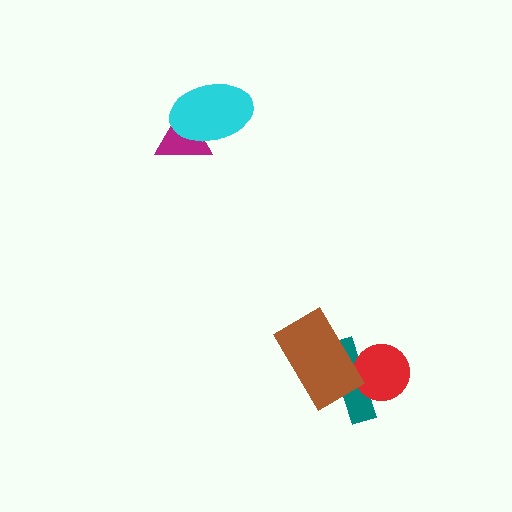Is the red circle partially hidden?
Yes, it is partially covered by another shape.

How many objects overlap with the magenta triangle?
1 object overlaps with the magenta triangle.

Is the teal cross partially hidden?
Yes, it is partially covered by another shape.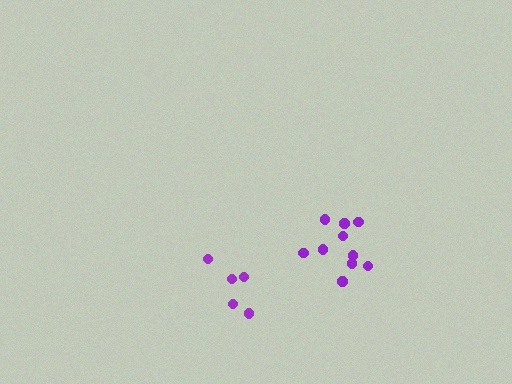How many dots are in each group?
Group 1: 5 dots, Group 2: 10 dots (15 total).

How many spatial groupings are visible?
There are 2 spatial groupings.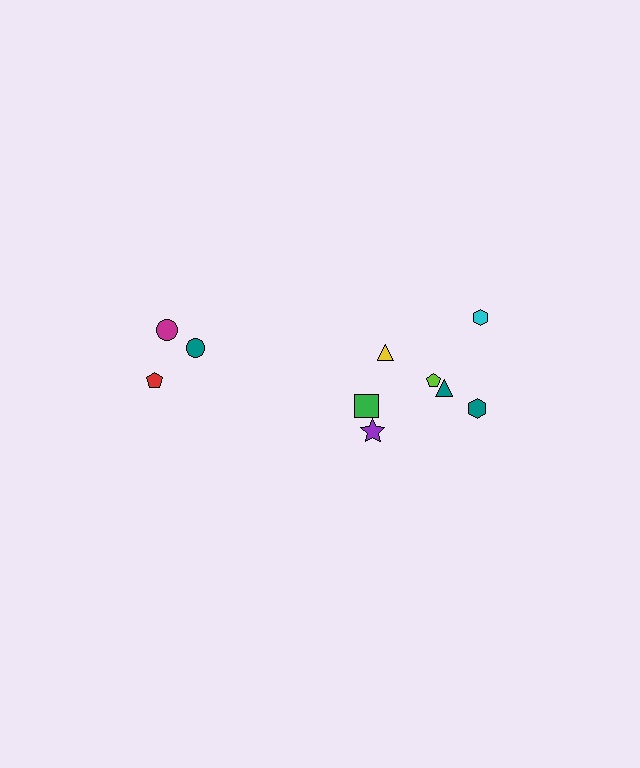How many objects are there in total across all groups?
There are 10 objects.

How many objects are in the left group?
There are 3 objects.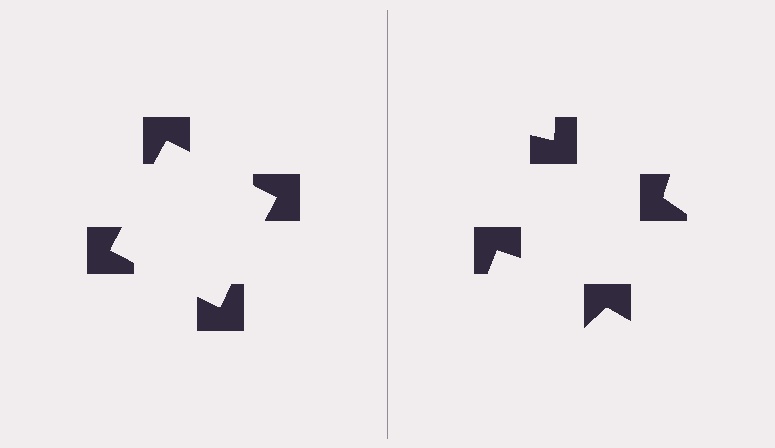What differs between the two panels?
The notched squares are positioned identically on both sides; only the wedge orientations differ. On the left they align to a square; on the right they are misaligned.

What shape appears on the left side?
An illusory square.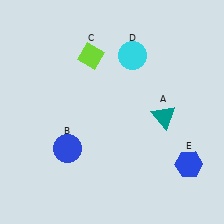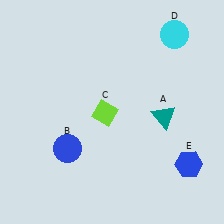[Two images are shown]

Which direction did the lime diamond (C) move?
The lime diamond (C) moved down.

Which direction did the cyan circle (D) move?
The cyan circle (D) moved right.